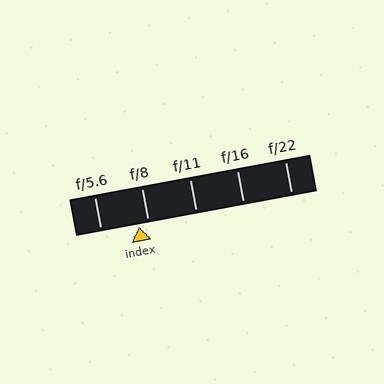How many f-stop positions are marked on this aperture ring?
There are 5 f-stop positions marked.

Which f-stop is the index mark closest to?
The index mark is closest to f/8.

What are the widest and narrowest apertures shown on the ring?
The widest aperture shown is f/5.6 and the narrowest is f/22.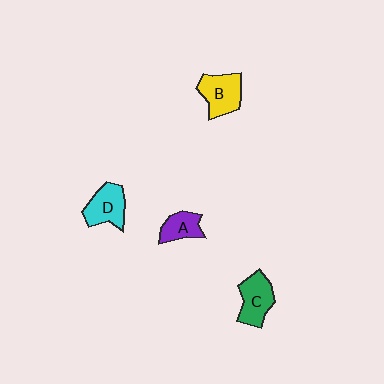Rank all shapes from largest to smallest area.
From largest to smallest: B (yellow), C (green), D (cyan), A (purple).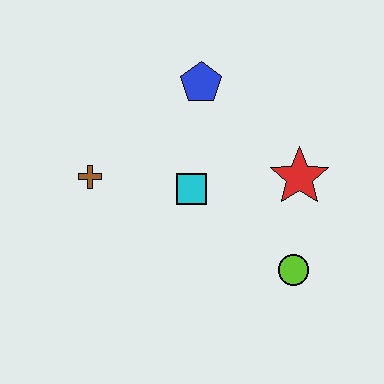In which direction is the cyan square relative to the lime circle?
The cyan square is to the left of the lime circle.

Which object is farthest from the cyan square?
The lime circle is farthest from the cyan square.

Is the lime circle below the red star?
Yes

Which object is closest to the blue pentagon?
The cyan square is closest to the blue pentagon.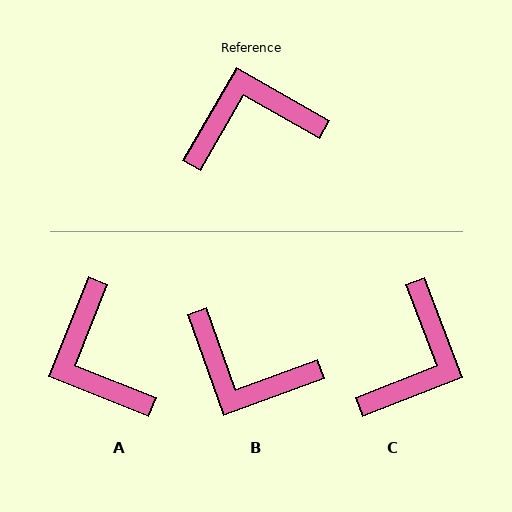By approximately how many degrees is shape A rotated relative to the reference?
Approximately 98 degrees counter-clockwise.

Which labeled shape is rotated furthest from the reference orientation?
B, about 140 degrees away.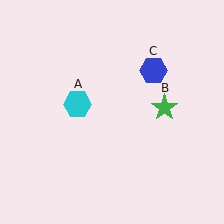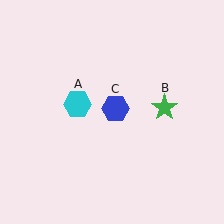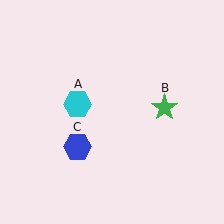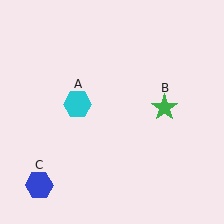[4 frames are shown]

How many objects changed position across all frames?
1 object changed position: blue hexagon (object C).